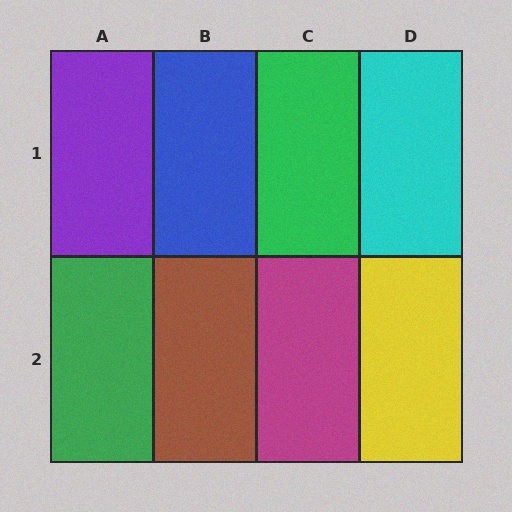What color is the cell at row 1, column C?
Green.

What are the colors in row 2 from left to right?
Green, brown, magenta, yellow.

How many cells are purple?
1 cell is purple.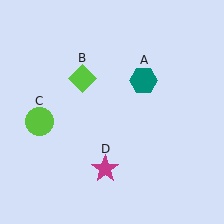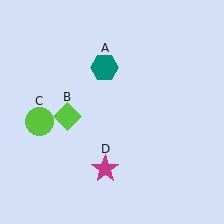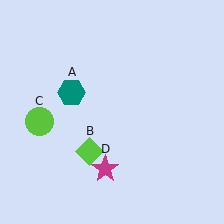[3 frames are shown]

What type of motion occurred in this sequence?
The teal hexagon (object A), lime diamond (object B) rotated counterclockwise around the center of the scene.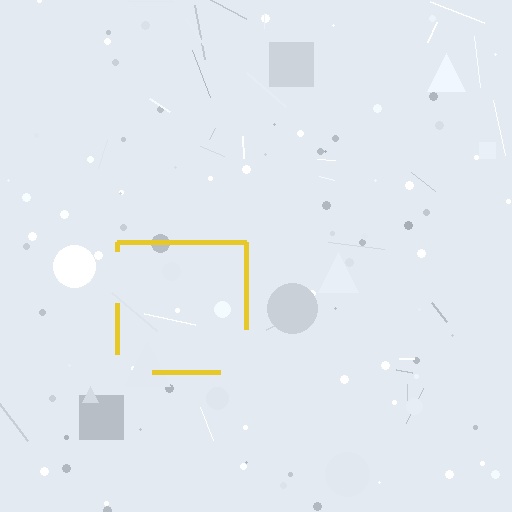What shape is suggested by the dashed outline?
The dashed outline suggests a square.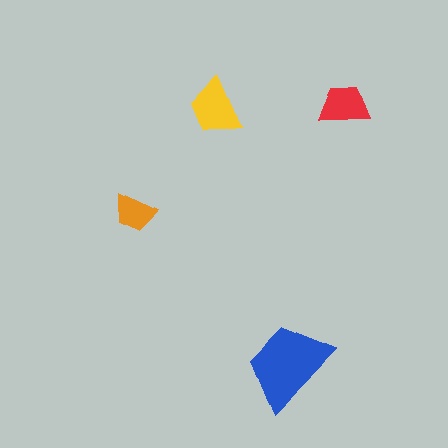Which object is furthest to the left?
The orange trapezoid is leftmost.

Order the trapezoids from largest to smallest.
the blue one, the yellow one, the red one, the orange one.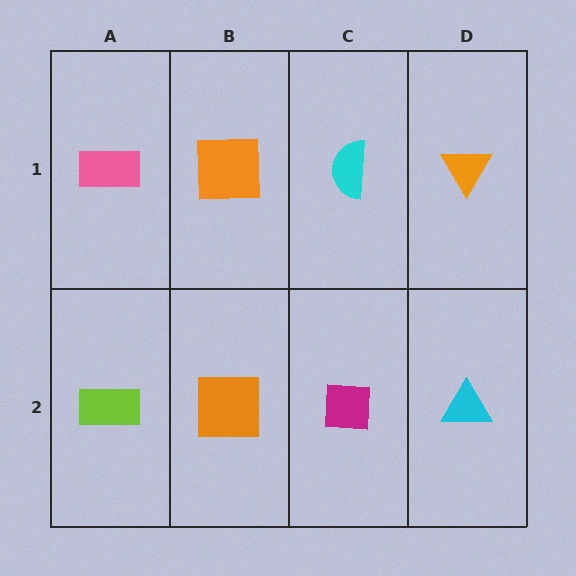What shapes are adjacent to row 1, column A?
A lime rectangle (row 2, column A), an orange square (row 1, column B).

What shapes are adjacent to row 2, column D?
An orange triangle (row 1, column D), a magenta square (row 2, column C).